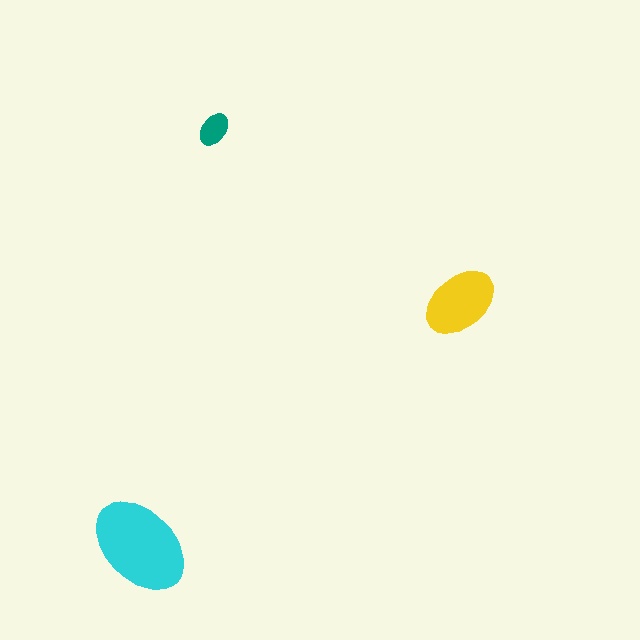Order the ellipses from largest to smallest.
the cyan one, the yellow one, the teal one.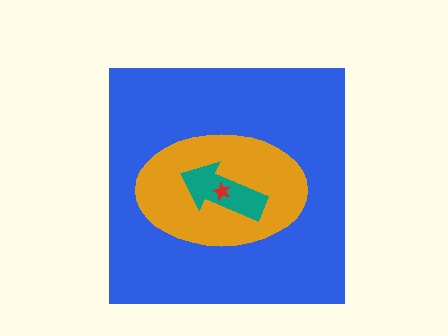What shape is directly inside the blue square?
The orange ellipse.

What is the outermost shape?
The blue square.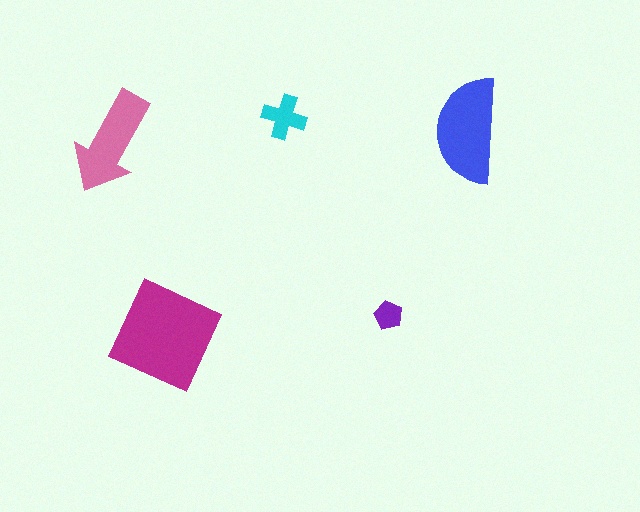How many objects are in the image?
There are 5 objects in the image.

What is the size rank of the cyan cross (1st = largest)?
4th.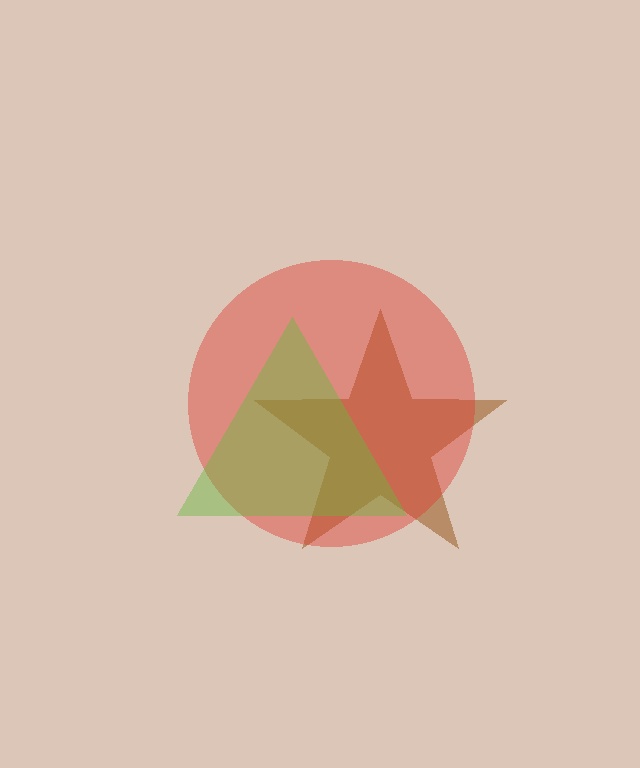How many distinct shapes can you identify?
There are 3 distinct shapes: a brown star, a red circle, a lime triangle.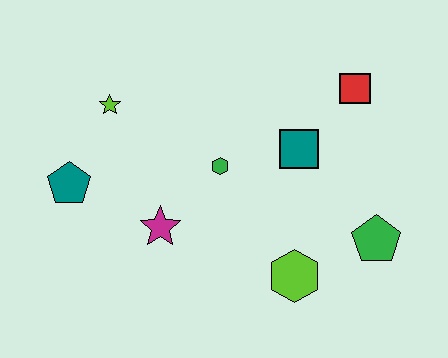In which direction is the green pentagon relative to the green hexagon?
The green pentagon is to the right of the green hexagon.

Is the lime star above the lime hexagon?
Yes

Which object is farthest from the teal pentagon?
The green pentagon is farthest from the teal pentagon.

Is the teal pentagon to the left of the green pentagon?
Yes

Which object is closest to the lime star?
The teal pentagon is closest to the lime star.